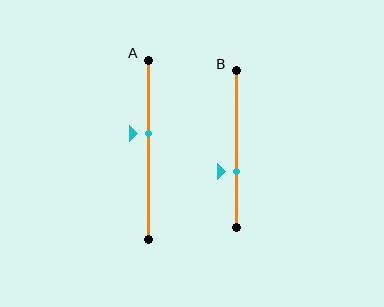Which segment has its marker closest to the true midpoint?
Segment A has its marker closest to the true midpoint.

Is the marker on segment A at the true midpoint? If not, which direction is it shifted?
No, the marker on segment A is shifted upward by about 9% of the segment length.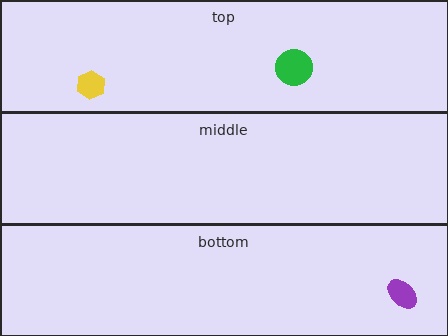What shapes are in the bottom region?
The purple ellipse.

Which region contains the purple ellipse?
The bottom region.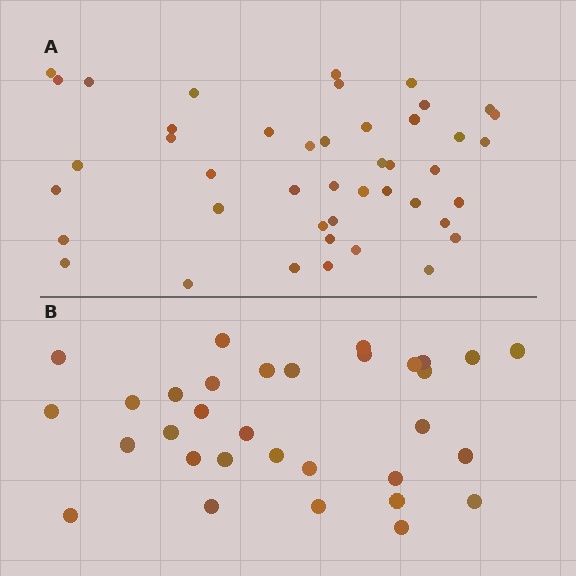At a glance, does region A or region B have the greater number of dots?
Region A (the top region) has more dots.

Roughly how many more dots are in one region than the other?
Region A has roughly 12 or so more dots than region B.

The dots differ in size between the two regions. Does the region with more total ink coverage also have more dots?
No. Region B has more total ink coverage because its dots are larger, but region A actually contains more individual dots. Total area can be misleading — the number of items is what matters here.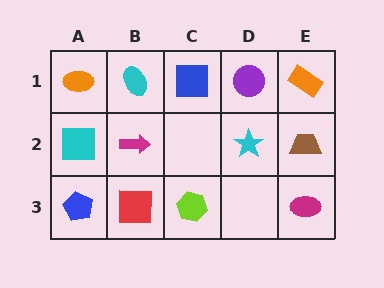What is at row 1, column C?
A blue square.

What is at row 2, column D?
A cyan star.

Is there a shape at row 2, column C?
No, that cell is empty.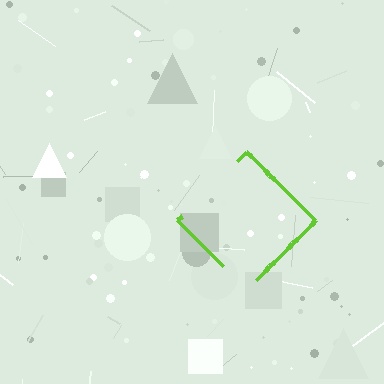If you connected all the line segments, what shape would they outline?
They would outline a diamond.